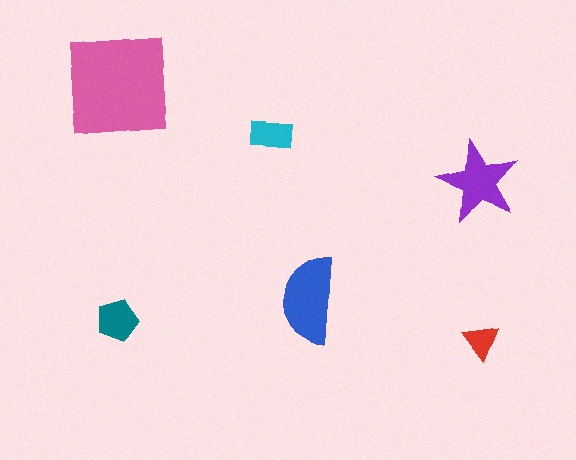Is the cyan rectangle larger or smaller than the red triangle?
Larger.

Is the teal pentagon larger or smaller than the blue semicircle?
Smaller.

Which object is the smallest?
The red triangle.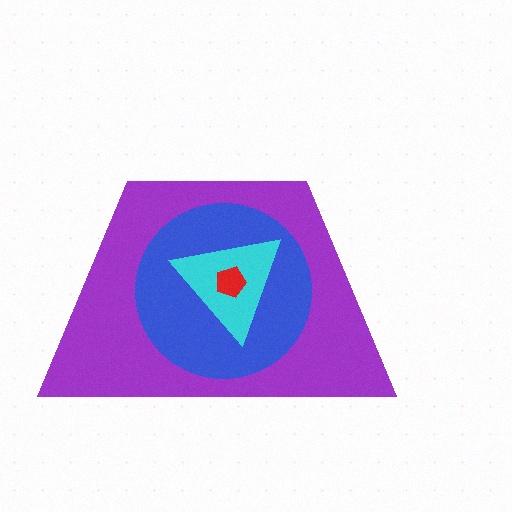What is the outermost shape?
The purple trapezoid.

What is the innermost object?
The red pentagon.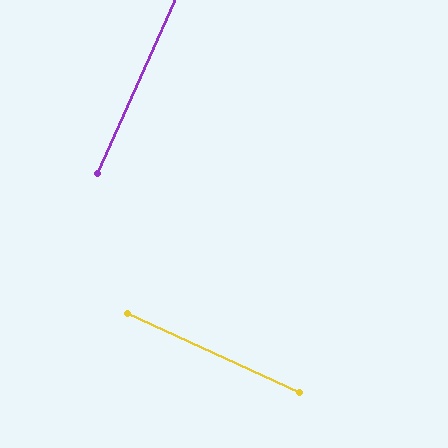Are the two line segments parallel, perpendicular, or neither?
Perpendicular — they meet at approximately 89°.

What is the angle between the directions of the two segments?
Approximately 89 degrees.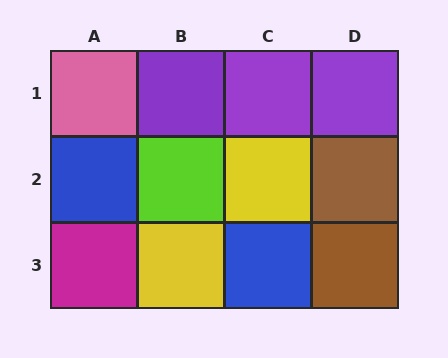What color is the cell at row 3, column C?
Blue.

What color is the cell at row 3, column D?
Brown.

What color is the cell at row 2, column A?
Blue.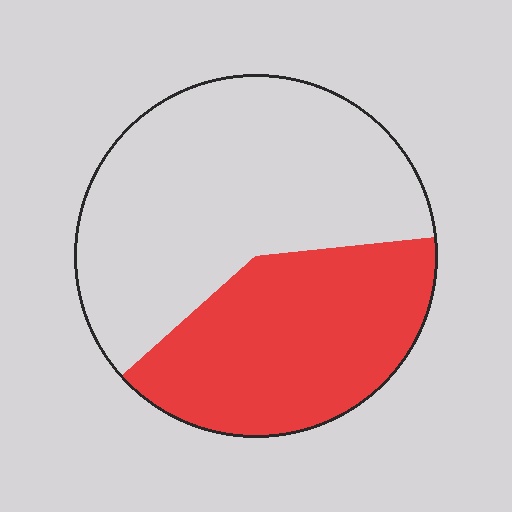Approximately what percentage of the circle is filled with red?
Approximately 40%.